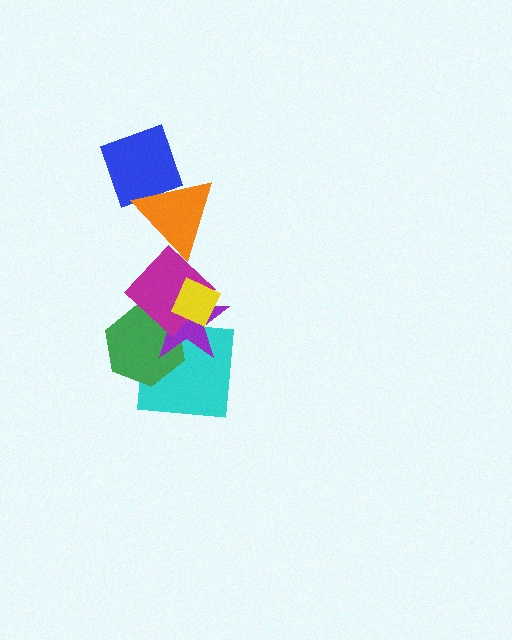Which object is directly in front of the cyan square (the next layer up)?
The green hexagon is directly in front of the cyan square.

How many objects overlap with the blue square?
1 object overlaps with the blue square.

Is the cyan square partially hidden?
Yes, it is partially covered by another shape.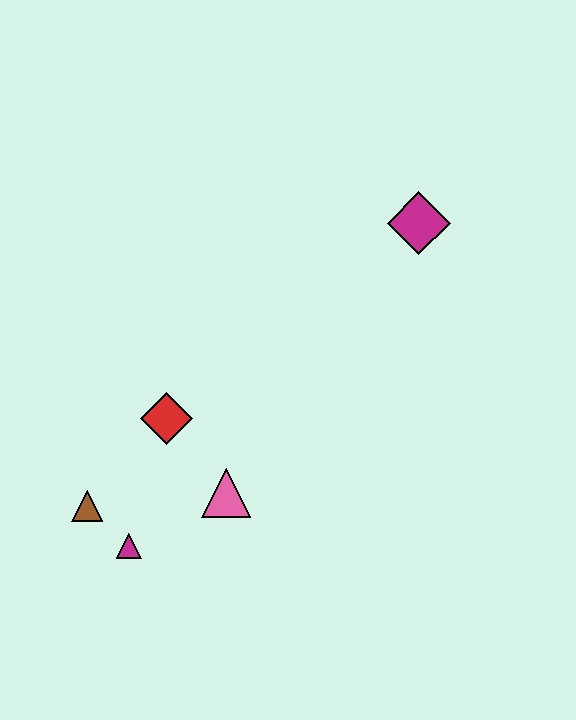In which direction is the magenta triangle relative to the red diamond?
The magenta triangle is below the red diamond.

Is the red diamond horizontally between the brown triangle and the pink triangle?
Yes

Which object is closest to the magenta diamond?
The red diamond is closest to the magenta diamond.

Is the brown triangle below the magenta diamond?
Yes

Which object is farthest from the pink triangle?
The magenta diamond is farthest from the pink triangle.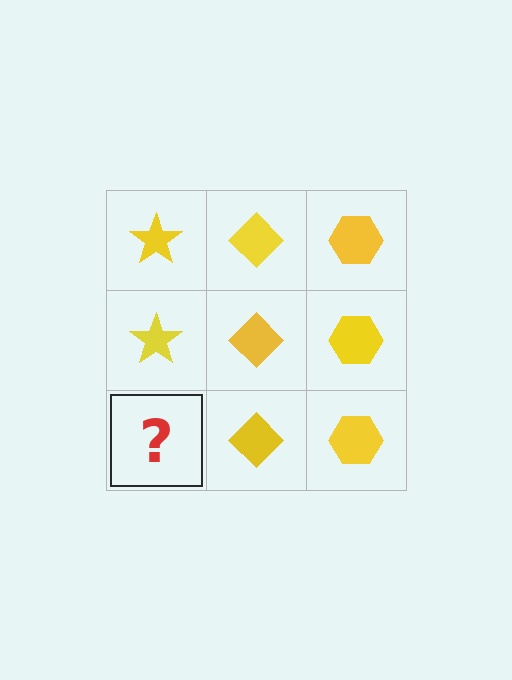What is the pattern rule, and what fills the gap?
The rule is that each column has a consistent shape. The gap should be filled with a yellow star.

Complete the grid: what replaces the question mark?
The question mark should be replaced with a yellow star.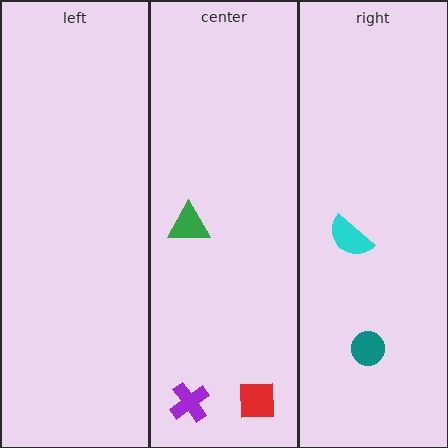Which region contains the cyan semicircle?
The right region.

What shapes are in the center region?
The red square, the purple cross, the green triangle.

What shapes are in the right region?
The cyan semicircle, the teal circle.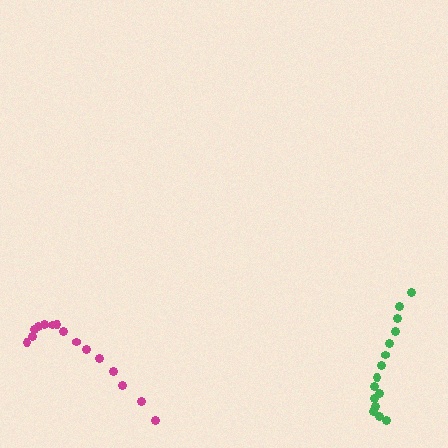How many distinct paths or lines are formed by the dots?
There are 2 distinct paths.